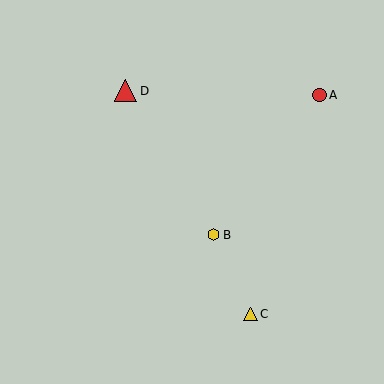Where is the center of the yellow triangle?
The center of the yellow triangle is at (250, 314).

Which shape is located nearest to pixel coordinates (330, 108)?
The red circle (labeled A) at (319, 95) is nearest to that location.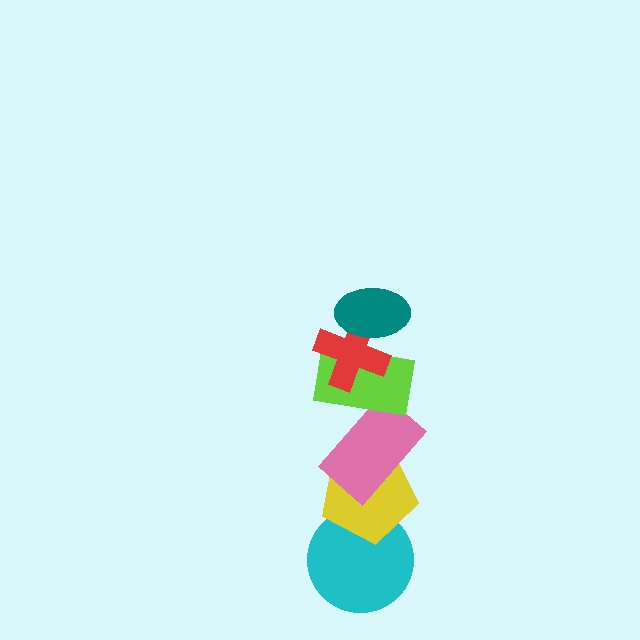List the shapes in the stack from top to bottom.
From top to bottom: the teal ellipse, the red cross, the lime rectangle, the pink rectangle, the yellow pentagon, the cyan circle.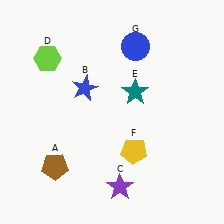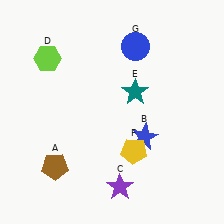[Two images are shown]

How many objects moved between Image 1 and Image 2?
1 object moved between the two images.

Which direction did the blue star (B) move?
The blue star (B) moved right.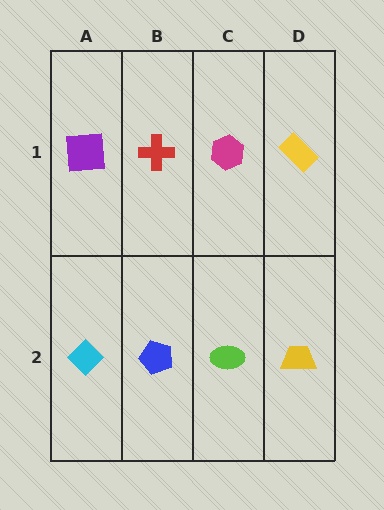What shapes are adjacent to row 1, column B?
A blue pentagon (row 2, column B), a purple square (row 1, column A), a magenta hexagon (row 1, column C).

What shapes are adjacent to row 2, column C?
A magenta hexagon (row 1, column C), a blue pentagon (row 2, column B), a yellow trapezoid (row 2, column D).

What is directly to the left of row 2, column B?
A cyan diamond.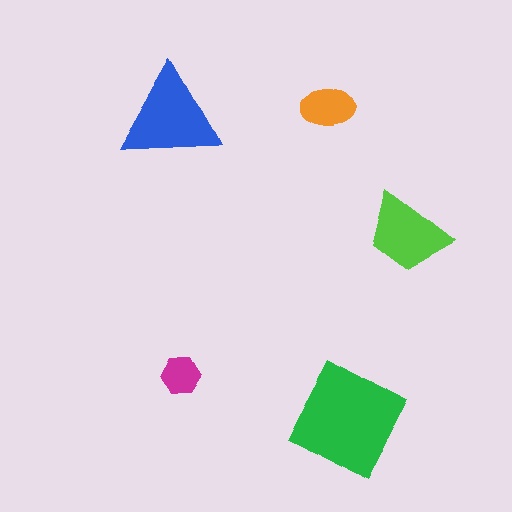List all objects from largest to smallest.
The green diamond, the blue triangle, the lime trapezoid, the orange ellipse, the magenta hexagon.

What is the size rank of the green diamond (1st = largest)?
1st.